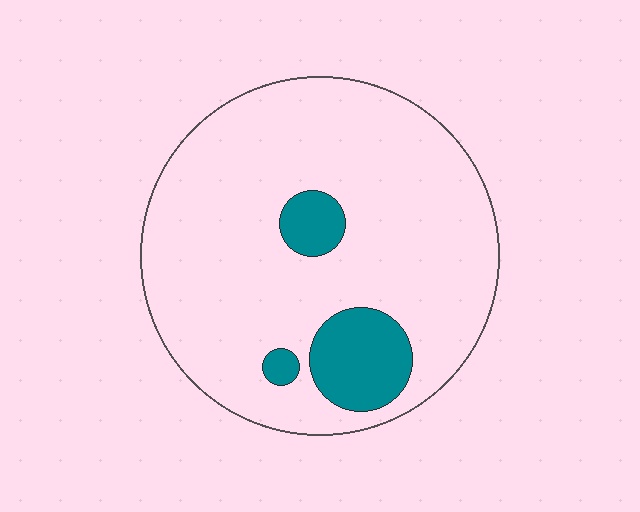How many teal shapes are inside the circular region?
3.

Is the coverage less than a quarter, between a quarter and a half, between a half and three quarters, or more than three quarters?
Less than a quarter.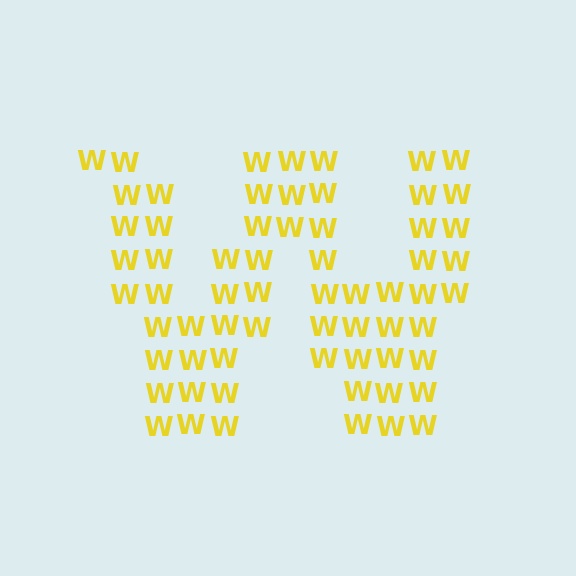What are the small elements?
The small elements are letter W's.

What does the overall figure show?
The overall figure shows the letter W.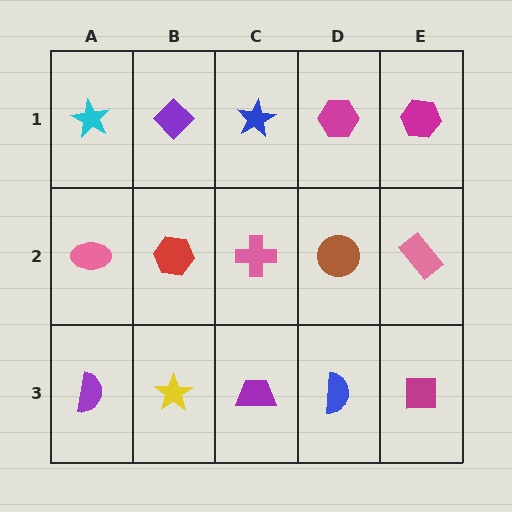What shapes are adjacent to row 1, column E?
A pink rectangle (row 2, column E), a magenta hexagon (row 1, column D).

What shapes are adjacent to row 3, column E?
A pink rectangle (row 2, column E), a blue semicircle (row 3, column D).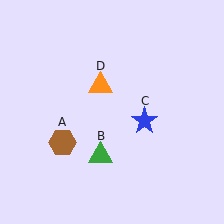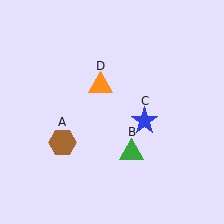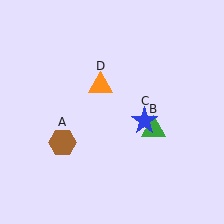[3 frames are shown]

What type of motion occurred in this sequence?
The green triangle (object B) rotated counterclockwise around the center of the scene.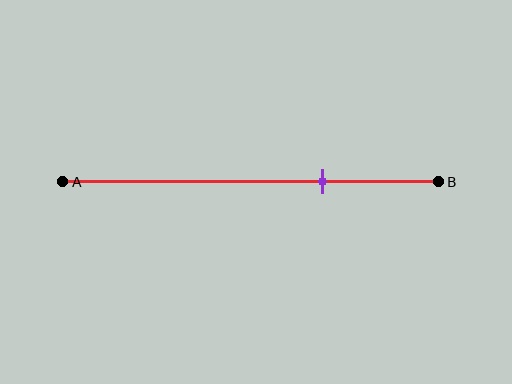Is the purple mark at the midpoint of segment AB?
No, the mark is at about 70% from A, not at the 50% midpoint.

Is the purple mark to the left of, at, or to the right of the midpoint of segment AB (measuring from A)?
The purple mark is to the right of the midpoint of segment AB.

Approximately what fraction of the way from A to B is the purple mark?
The purple mark is approximately 70% of the way from A to B.